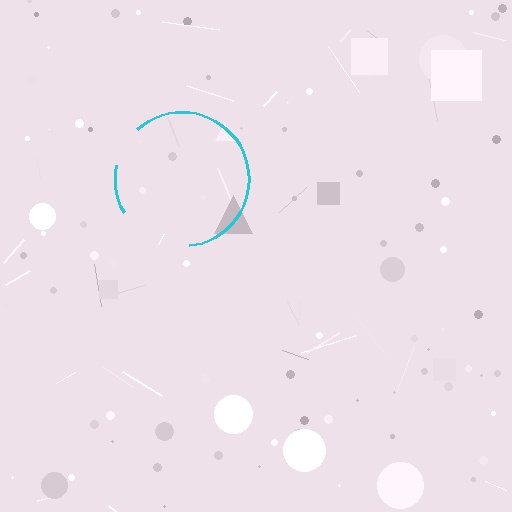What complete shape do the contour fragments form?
The contour fragments form a circle.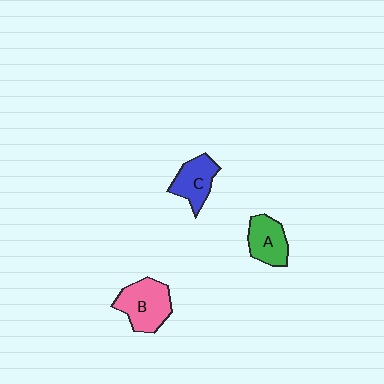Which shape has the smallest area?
Shape A (green).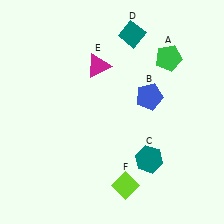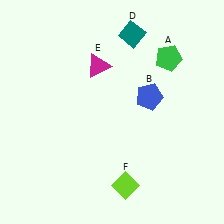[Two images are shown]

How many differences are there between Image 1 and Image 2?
There is 1 difference between the two images.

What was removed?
The teal hexagon (C) was removed in Image 2.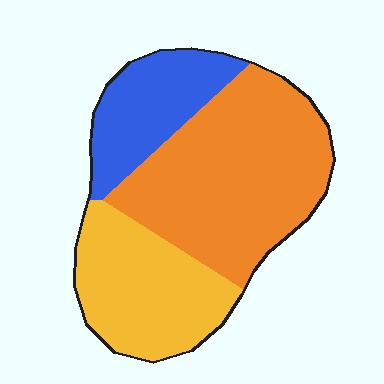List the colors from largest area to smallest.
From largest to smallest: orange, yellow, blue.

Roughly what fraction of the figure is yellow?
Yellow takes up about one third (1/3) of the figure.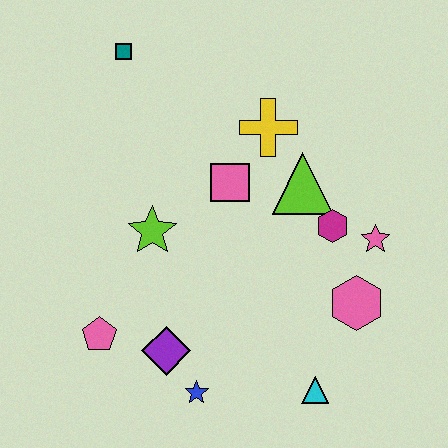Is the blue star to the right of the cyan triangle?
No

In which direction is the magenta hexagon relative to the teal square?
The magenta hexagon is to the right of the teal square.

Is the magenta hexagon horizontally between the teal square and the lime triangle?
No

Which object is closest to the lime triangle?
The magenta hexagon is closest to the lime triangle.